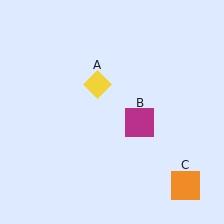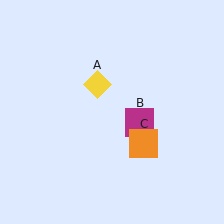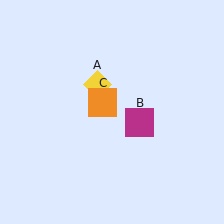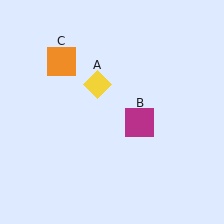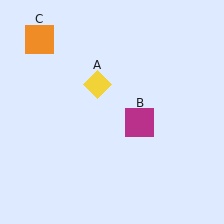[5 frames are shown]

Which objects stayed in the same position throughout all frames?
Yellow diamond (object A) and magenta square (object B) remained stationary.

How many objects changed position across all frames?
1 object changed position: orange square (object C).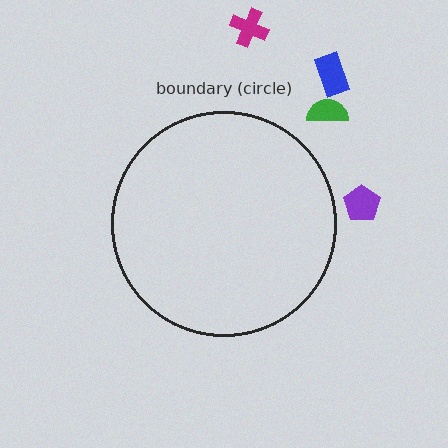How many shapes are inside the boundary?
0 inside, 4 outside.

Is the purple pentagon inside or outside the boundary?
Outside.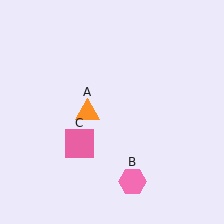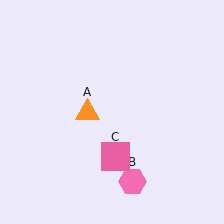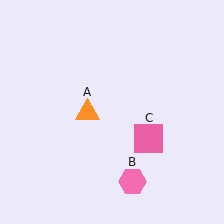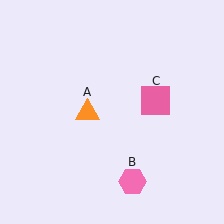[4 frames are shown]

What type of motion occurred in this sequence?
The pink square (object C) rotated counterclockwise around the center of the scene.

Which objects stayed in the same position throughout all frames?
Orange triangle (object A) and pink hexagon (object B) remained stationary.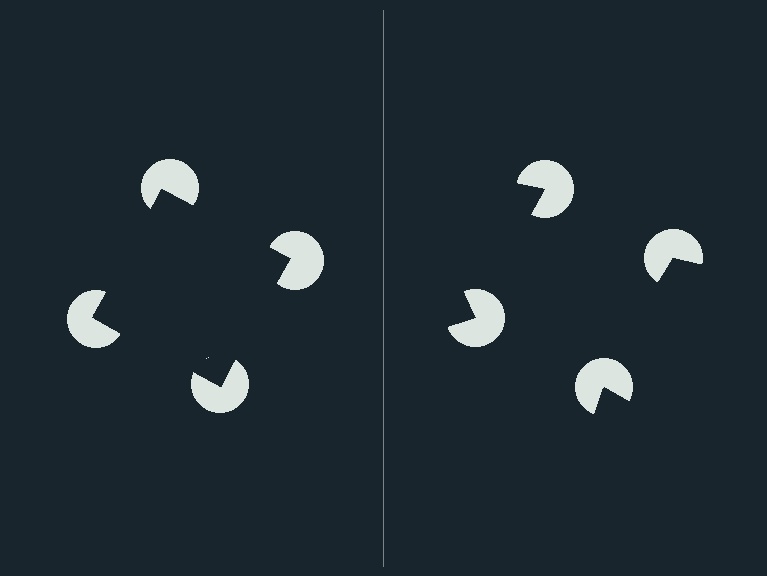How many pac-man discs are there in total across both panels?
8 — 4 on each side.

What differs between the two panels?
The pac-man discs are positioned identically on both sides; only the wedge orientations differ. On the left they align to a square; on the right they are misaligned.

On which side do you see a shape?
An illusory square appears on the left side. On the right side the wedge cuts are rotated, so no coherent shape forms.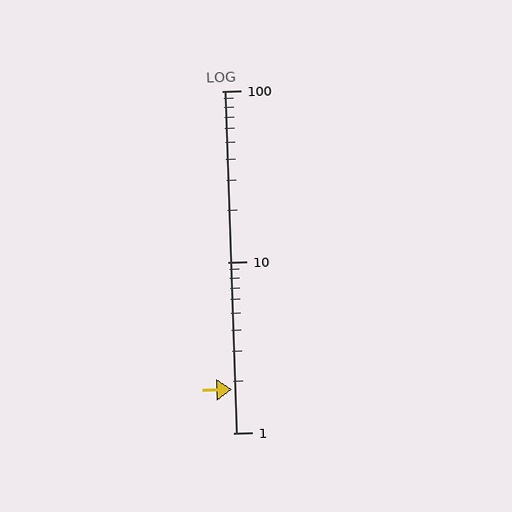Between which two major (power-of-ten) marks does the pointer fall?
The pointer is between 1 and 10.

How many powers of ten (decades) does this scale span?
The scale spans 2 decades, from 1 to 100.